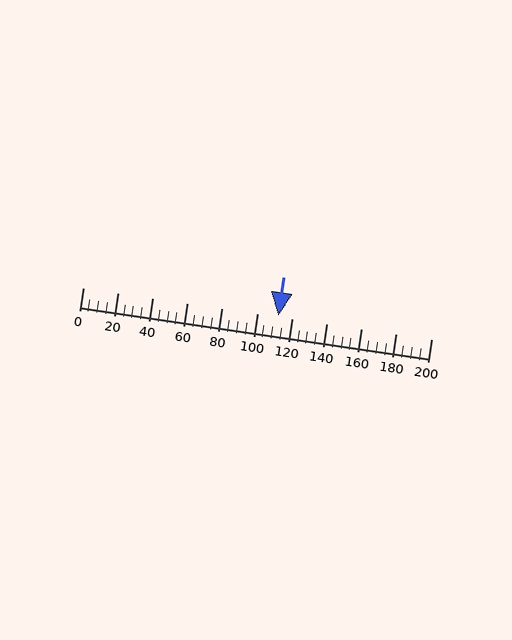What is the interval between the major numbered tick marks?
The major tick marks are spaced 20 units apart.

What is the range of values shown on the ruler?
The ruler shows values from 0 to 200.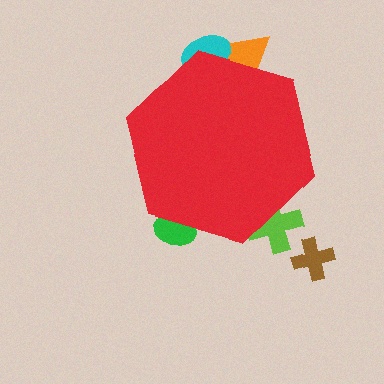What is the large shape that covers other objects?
A red hexagon.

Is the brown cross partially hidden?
No, the brown cross is fully visible.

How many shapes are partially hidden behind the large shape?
4 shapes are partially hidden.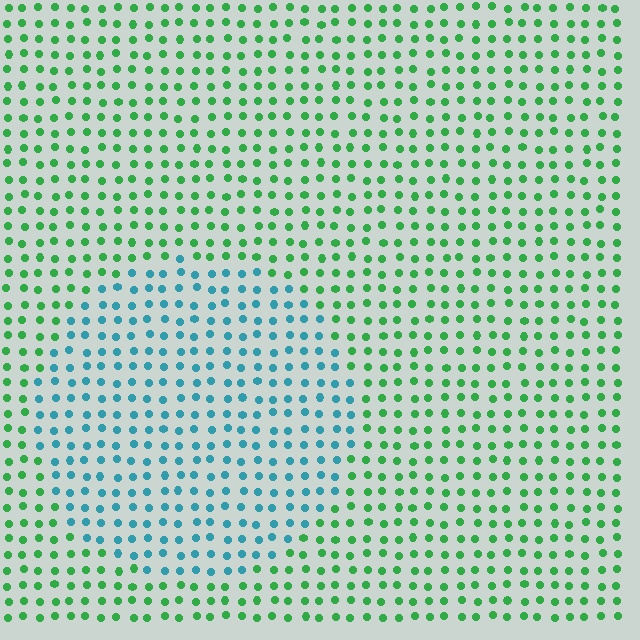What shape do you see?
I see a circle.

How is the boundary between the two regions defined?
The boundary is defined purely by a slight shift in hue (about 57 degrees). Spacing, size, and orientation are identical on both sides.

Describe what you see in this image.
The image is filled with small green elements in a uniform arrangement. A circle-shaped region is visible where the elements are tinted to a slightly different hue, forming a subtle color boundary.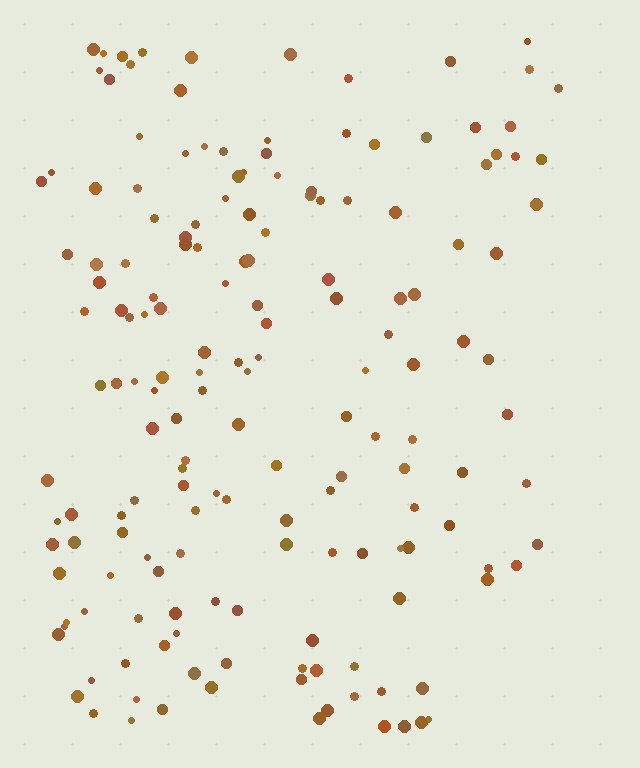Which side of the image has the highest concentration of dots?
The left.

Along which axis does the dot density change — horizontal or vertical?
Horizontal.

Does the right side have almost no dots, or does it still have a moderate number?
Still a moderate number, just noticeably fewer than the left.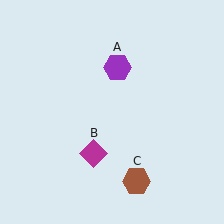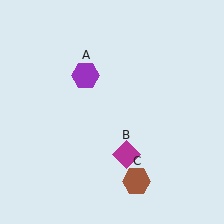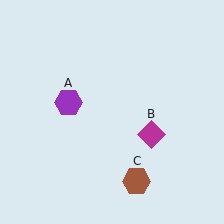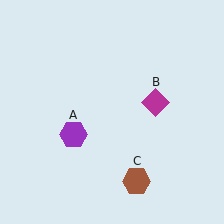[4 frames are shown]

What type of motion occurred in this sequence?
The purple hexagon (object A), magenta diamond (object B) rotated counterclockwise around the center of the scene.